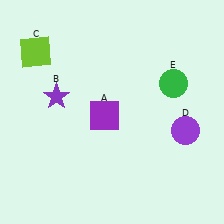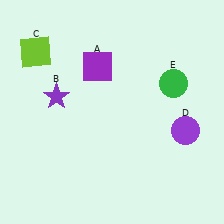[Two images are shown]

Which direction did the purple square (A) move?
The purple square (A) moved up.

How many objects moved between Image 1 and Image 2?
1 object moved between the two images.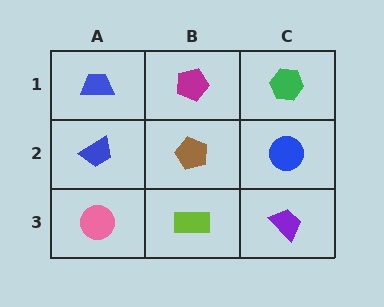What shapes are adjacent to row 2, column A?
A blue trapezoid (row 1, column A), a pink circle (row 3, column A), a brown pentagon (row 2, column B).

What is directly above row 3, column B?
A brown pentagon.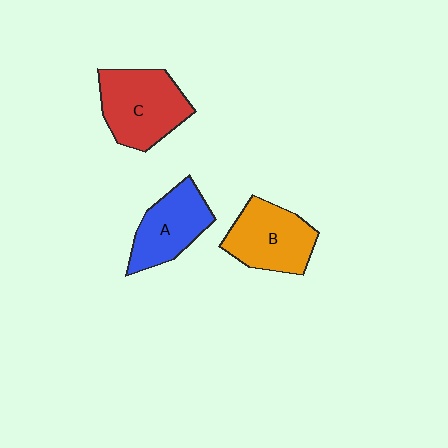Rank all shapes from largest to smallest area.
From largest to smallest: C (red), B (orange), A (blue).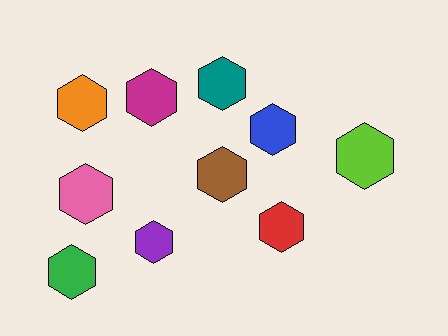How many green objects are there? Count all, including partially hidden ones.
There is 1 green object.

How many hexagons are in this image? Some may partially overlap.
There are 10 hexagons.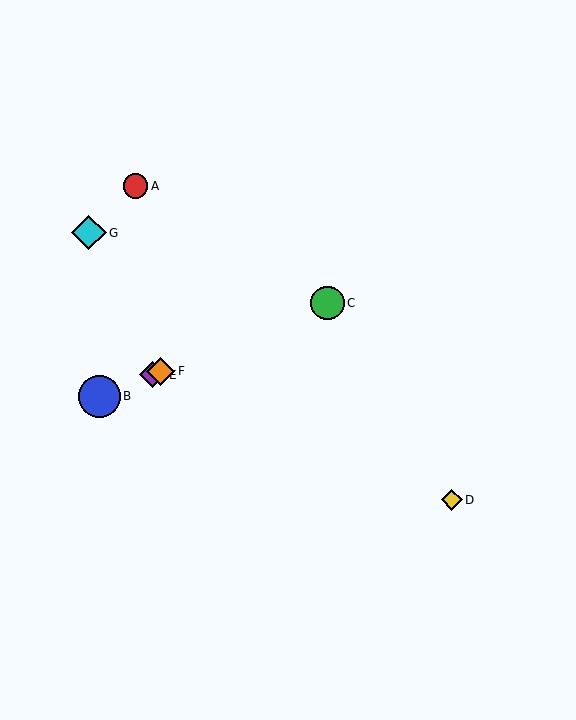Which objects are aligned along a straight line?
Objects B, C, E, F are aligned along a straight line.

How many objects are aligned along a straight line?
4 objects (B, C, E, F) are aligned along a straight line.